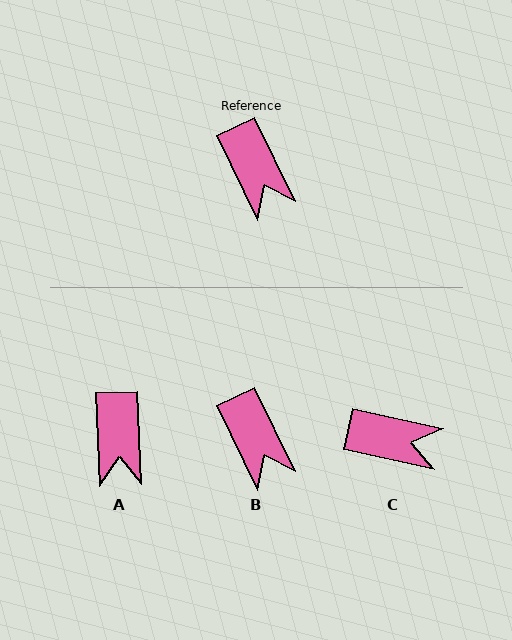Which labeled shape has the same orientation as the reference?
B.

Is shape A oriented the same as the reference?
No, it is off by about 23 degrees.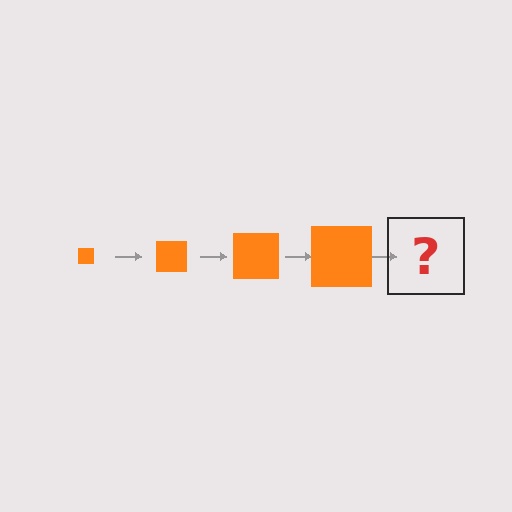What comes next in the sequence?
The next element should be an orange square, larger than the previous one.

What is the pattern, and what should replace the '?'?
The pattern is that the square gets progressively larger each step. The '?' should be an orange square, larger than the previous one.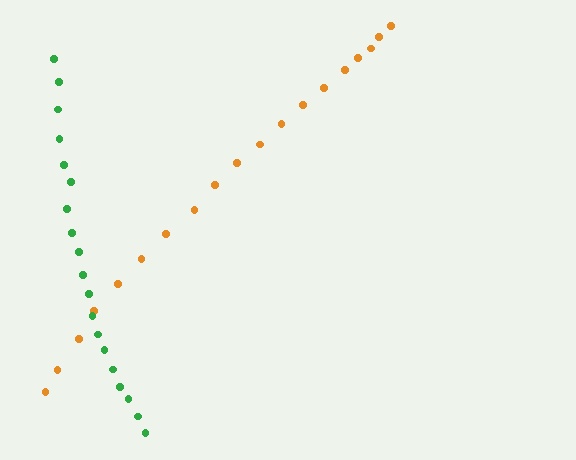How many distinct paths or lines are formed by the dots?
There are 2 distinct paths.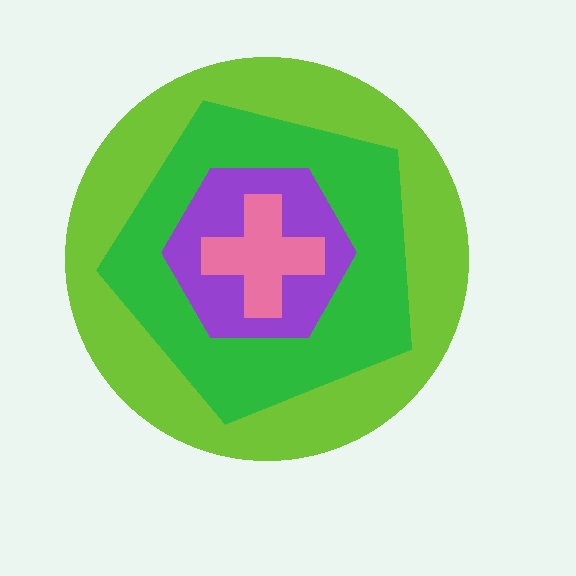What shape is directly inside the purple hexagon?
The pink cross.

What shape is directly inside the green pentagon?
The purple hexagon.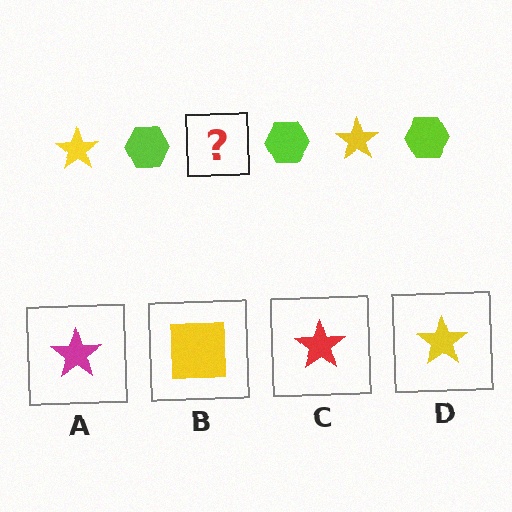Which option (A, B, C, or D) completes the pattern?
D.